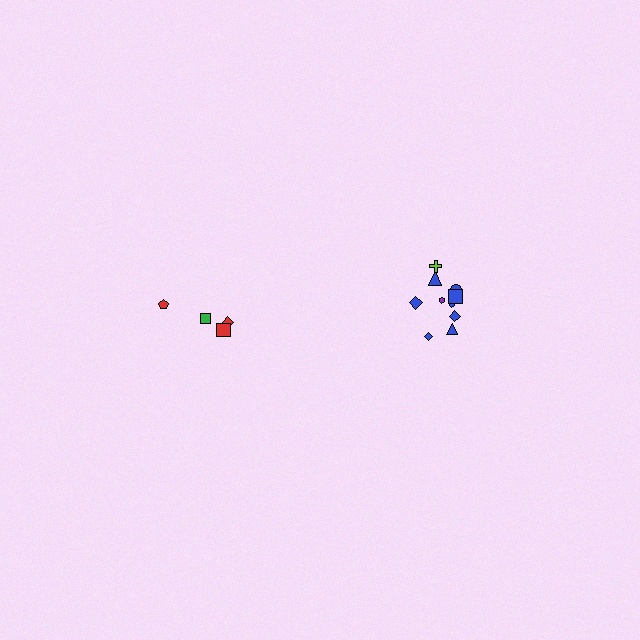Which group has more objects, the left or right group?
The right group.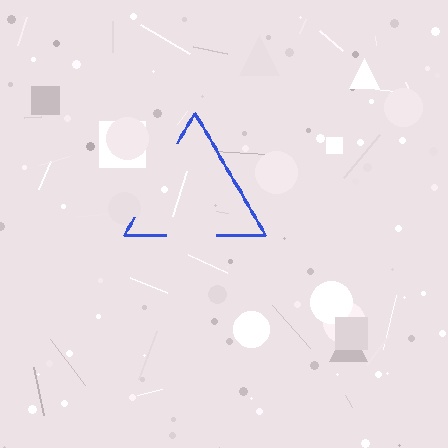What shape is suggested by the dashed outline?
The dashed outline suggests a triangle.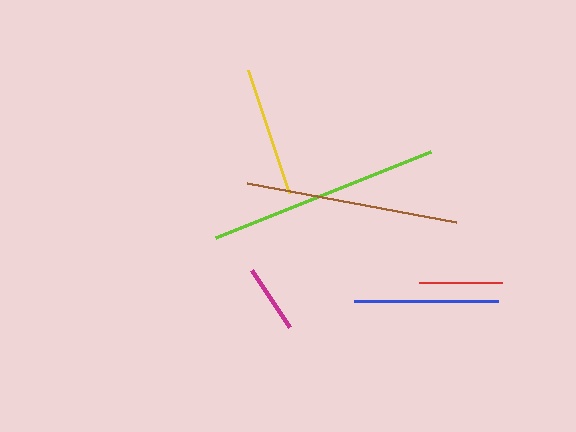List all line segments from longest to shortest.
From longest to shortest: lime, brown, blue, yellow, red, magenta.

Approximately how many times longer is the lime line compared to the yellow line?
The lime line is approximately 1.8 times the length of the yellow line.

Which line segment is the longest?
The lime line is the longest at approximately 231 pixels.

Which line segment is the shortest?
The magenta line is the shortest at approximately 69 pixels.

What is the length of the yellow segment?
The yellow segment is approximately 130 pixels long.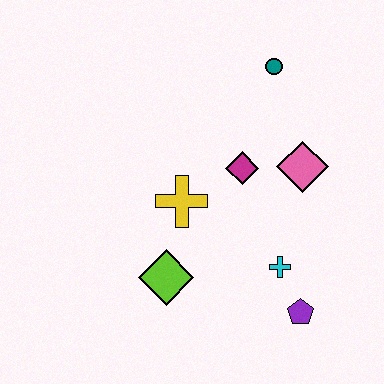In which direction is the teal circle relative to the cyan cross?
The teal circle is above the cyan cross.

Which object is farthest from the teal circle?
The purple pentagon is farthest from the teal circle.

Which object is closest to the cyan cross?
The purple pentagon is closest to the cyan cross.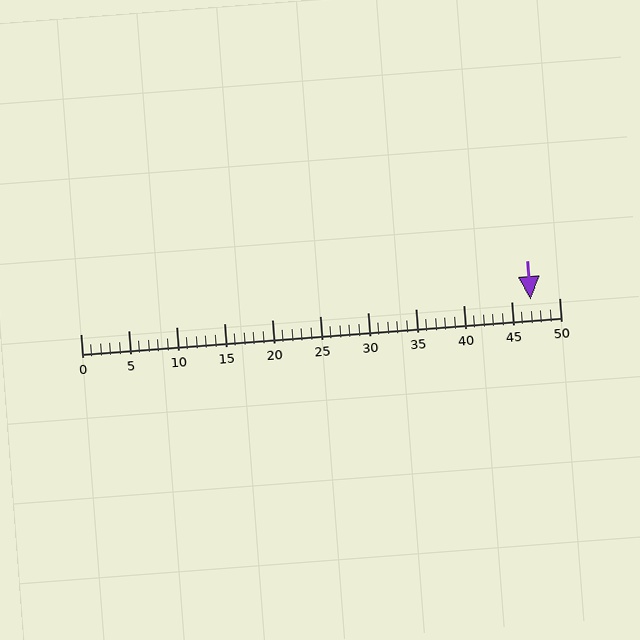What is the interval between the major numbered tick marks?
The major tick marks are spaced 5 units apart.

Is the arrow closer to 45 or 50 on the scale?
The arrow is closer to 45.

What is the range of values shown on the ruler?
The ruler shows values from 0 to 50.